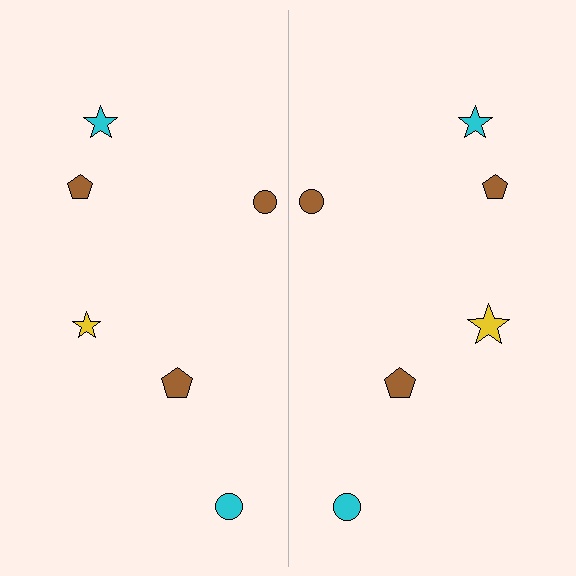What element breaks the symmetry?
The yellow star on the right side has a different size than its mirror counterpart.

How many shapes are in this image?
There are 12 shapes in this image.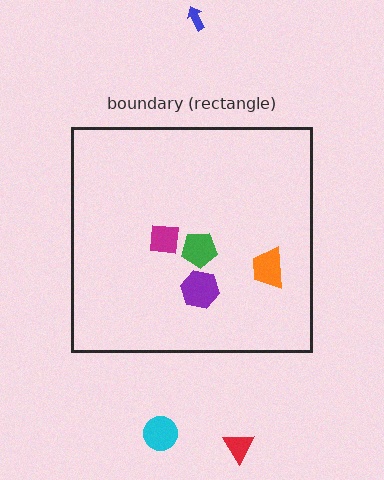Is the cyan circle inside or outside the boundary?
Outside.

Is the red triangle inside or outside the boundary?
Outside.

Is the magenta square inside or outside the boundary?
Inside.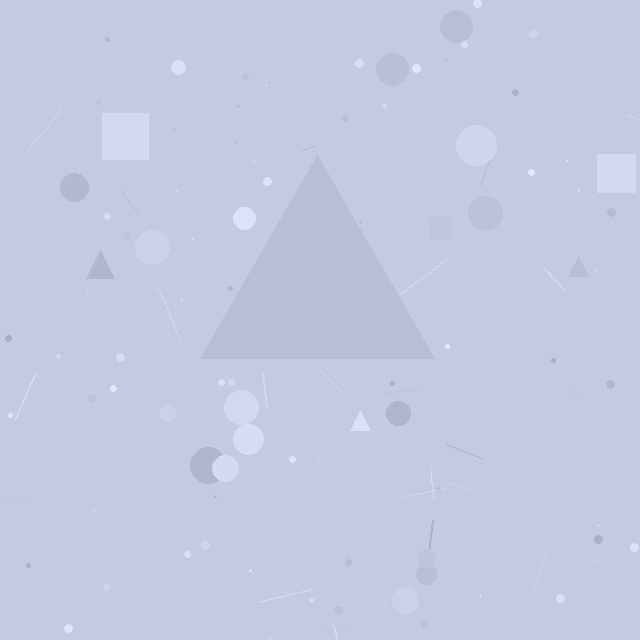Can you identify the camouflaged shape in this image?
The camouflaged shape is a triangle.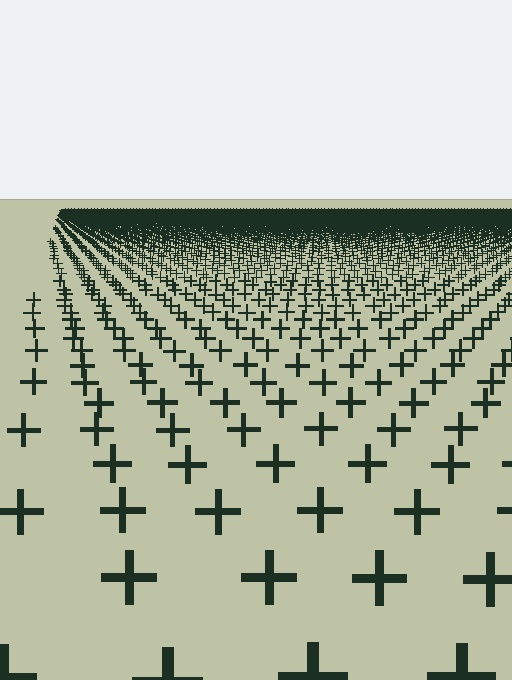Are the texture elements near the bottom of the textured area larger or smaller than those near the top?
Larger. Near the bottom, elements are closer to the viewer and appear at a bigger on-screen size.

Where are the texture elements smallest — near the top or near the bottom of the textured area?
Near the top.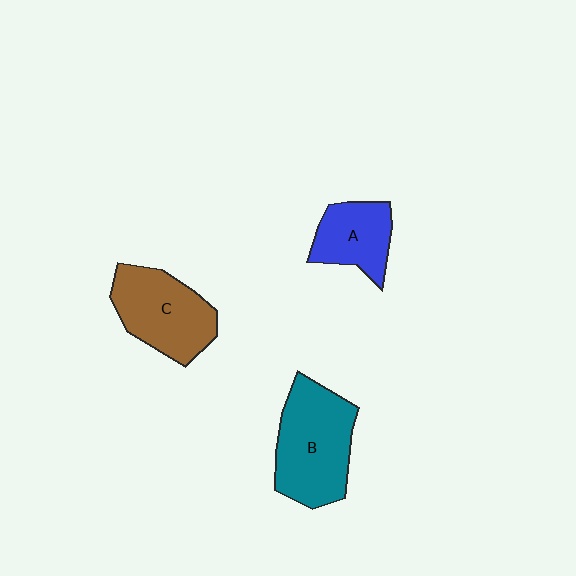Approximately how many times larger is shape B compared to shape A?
Approximately 1.7 times.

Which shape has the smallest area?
Shape A (blue).